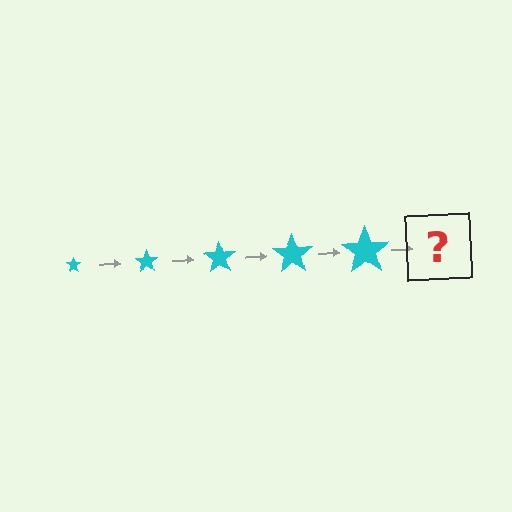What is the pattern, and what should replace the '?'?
The pattern is that the star gets progressively larger each step. The '?' should be a cyan star, larger than the previous one.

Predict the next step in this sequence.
The next step is a cyan star, larger than the previous one.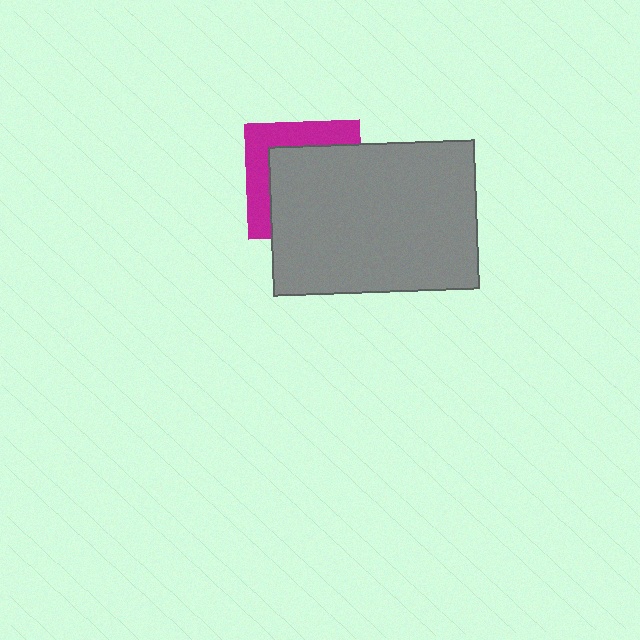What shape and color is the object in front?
The object in front is a gray rectangle.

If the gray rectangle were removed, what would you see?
You would see the complete magenta square.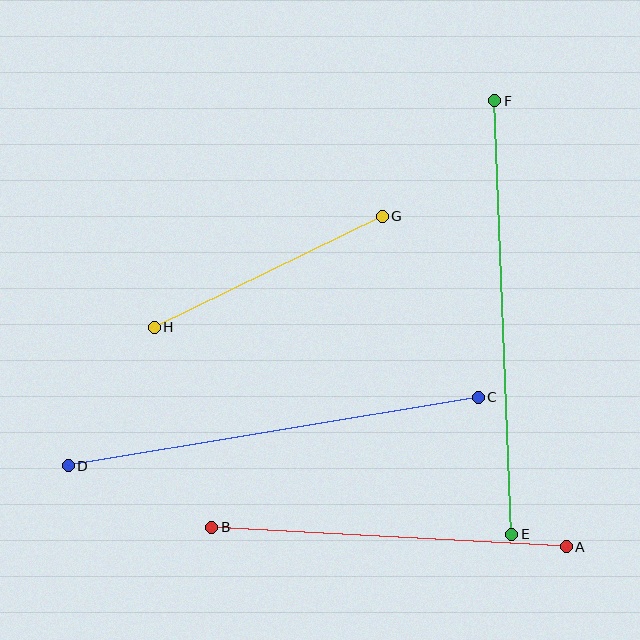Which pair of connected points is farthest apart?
Points E and F are farthest apart.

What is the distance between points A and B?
The distance is approximately 355 pixels.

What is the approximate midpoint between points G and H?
The midpoint is at approximately (268, 272) pixels.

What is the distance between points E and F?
The distance is approximately 434 pixels.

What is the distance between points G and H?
The distance is approximately 253 pixels.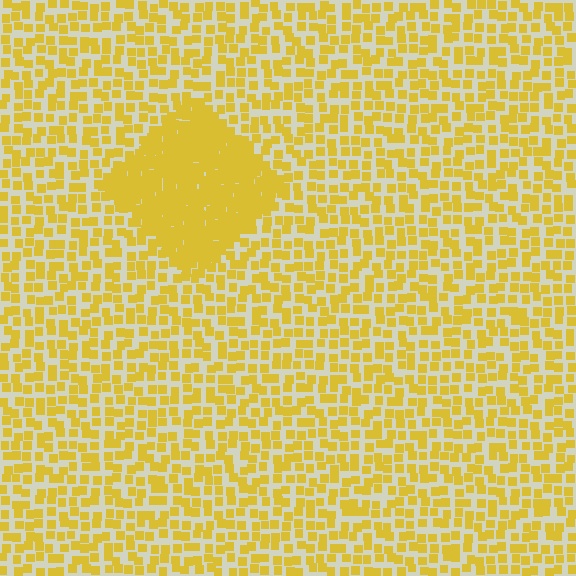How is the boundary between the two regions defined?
The boundary is defined by a change in element density (approximately 2.5x ratio). All elements are the same color, size, and shape.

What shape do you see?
I see a diamond.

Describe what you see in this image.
The image contains small yellow elements arranged at two different densities. A diamond-shaped region is visible where the elements are more densely packed than the surrounding area.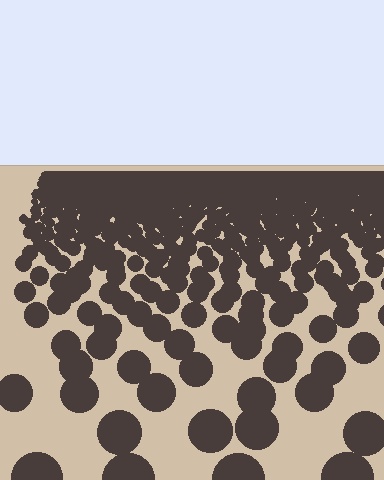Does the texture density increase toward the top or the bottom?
Density increases toward the top.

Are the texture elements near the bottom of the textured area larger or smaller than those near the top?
Larger. Near the bottom, elements are closer to the viewer and appear at a bigger on-screen size.